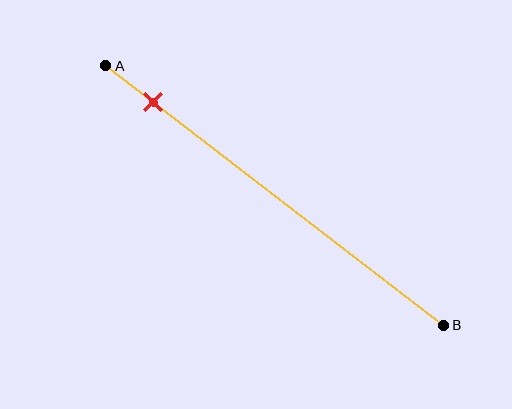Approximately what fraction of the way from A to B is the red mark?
The red mark is approximately 15% of the way from A to B.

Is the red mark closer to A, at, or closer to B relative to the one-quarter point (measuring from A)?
The red mark is closer to point A than the one-quarter point of segment AB.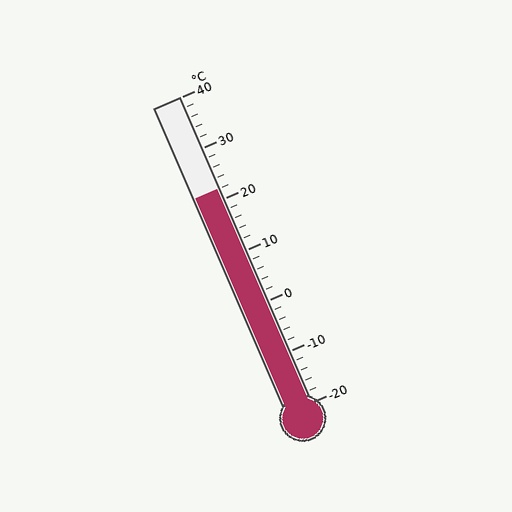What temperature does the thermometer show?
The thermometer shows approximately 22°C.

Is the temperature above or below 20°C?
The temperature is above 20°C.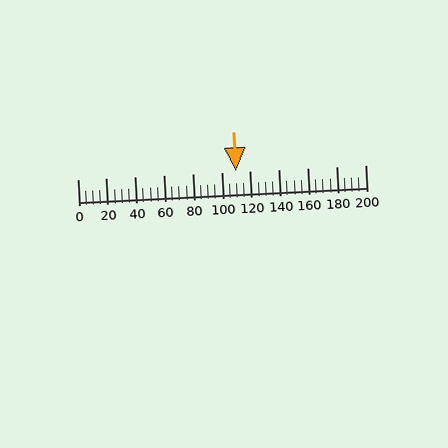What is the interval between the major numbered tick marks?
The major tick marks are spaced 20 units apart.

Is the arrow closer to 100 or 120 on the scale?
The arrow is closer to 120.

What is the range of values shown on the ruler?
The ruler shows values from 0 to 200.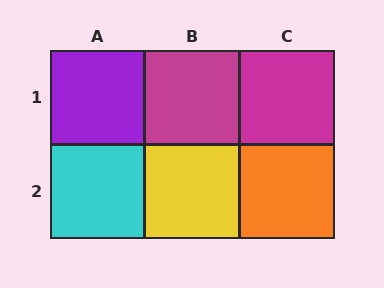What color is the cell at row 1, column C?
Magenta.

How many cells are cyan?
1 cell is cyan.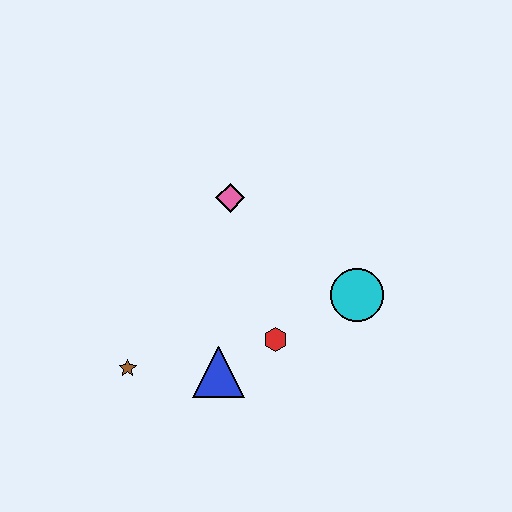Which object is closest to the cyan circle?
The red hexagon is closest to the cyan circle.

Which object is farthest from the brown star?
The cyan circle is farthest from the brown star.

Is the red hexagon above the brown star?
Yes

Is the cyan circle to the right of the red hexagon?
Yes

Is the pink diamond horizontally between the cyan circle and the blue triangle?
Yes